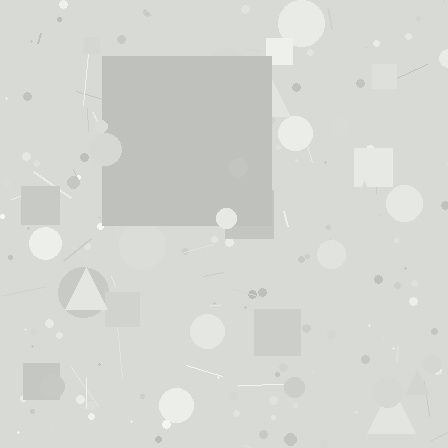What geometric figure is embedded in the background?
A square is embedded in the background.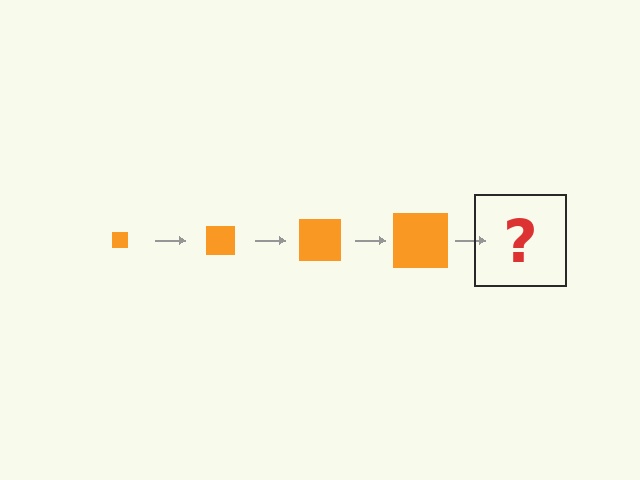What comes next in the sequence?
The next element should be an orange square, larger than the previous one.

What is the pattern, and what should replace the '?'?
The pattern is that the square gets progressively larger each step. The '?' should be an orange square, larger than the previous one.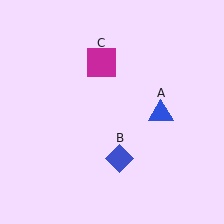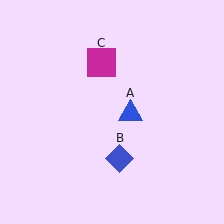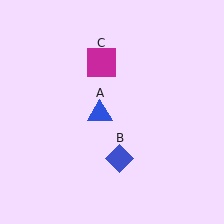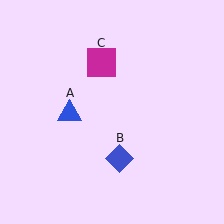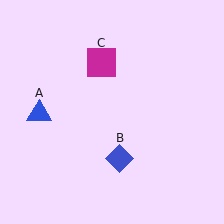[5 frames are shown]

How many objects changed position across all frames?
1 object changed position: blue triangle (object A).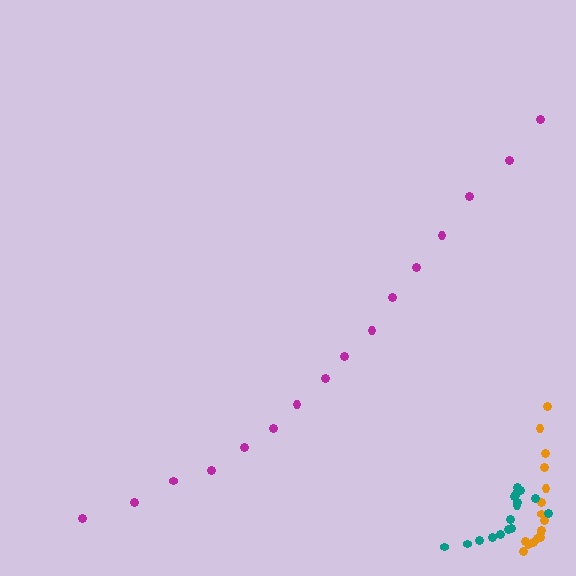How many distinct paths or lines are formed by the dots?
There are 3 distinct paths.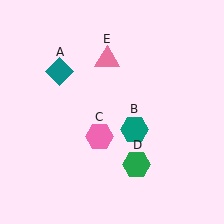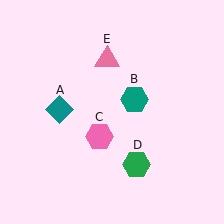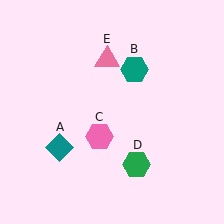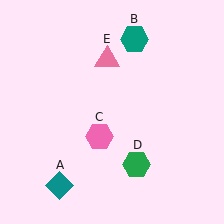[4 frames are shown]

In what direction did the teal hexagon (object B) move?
The teal hexagon (object B) moved up.